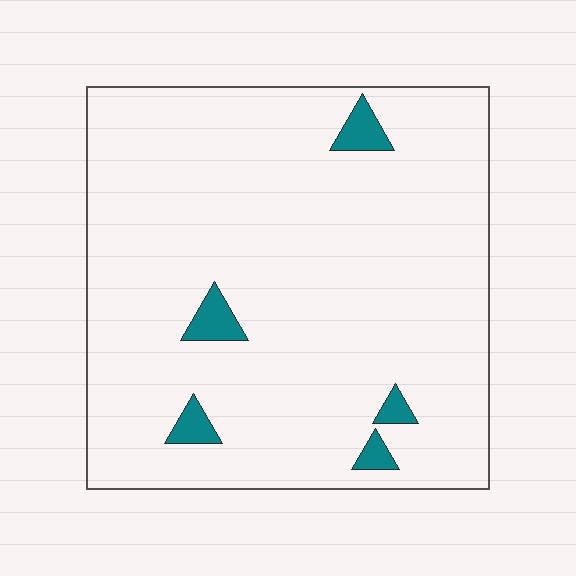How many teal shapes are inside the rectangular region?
5.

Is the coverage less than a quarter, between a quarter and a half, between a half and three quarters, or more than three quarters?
Less than a quarter.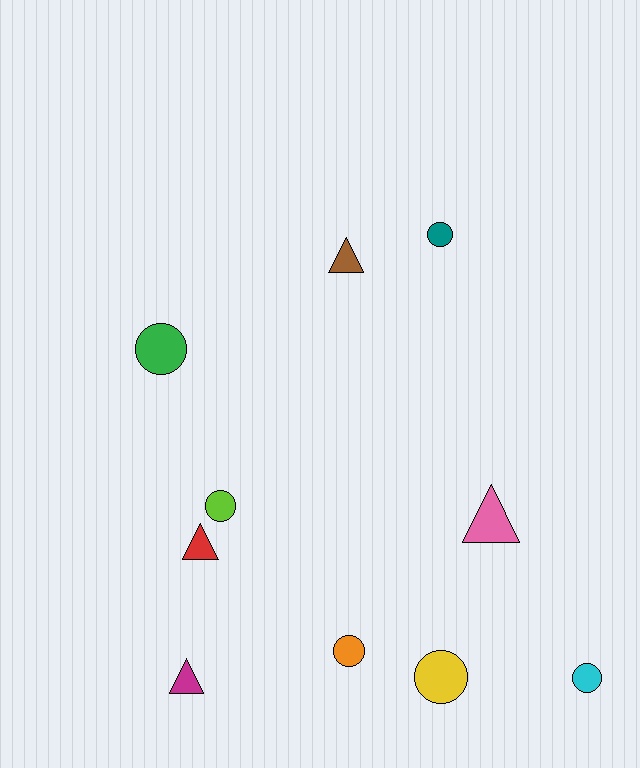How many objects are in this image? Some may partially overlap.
There are 10 objects.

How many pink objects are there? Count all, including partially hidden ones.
There is 1 pink object.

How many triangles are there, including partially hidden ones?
There are 4 triangles.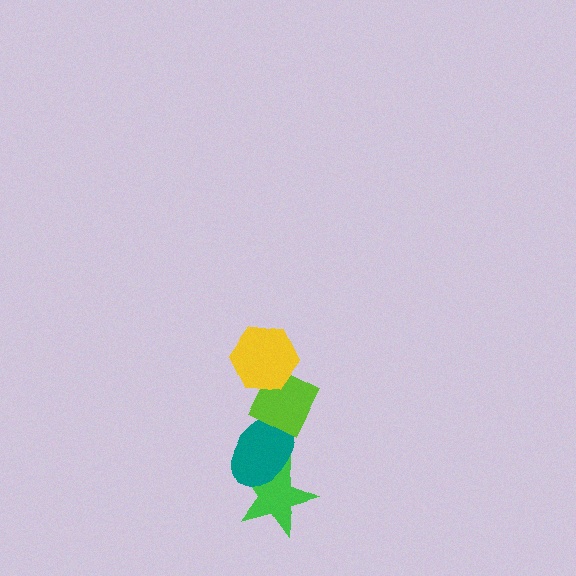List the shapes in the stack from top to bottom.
From top to bottom: the yellow hexagon, the lime diamond, the teal ellipse, the green star.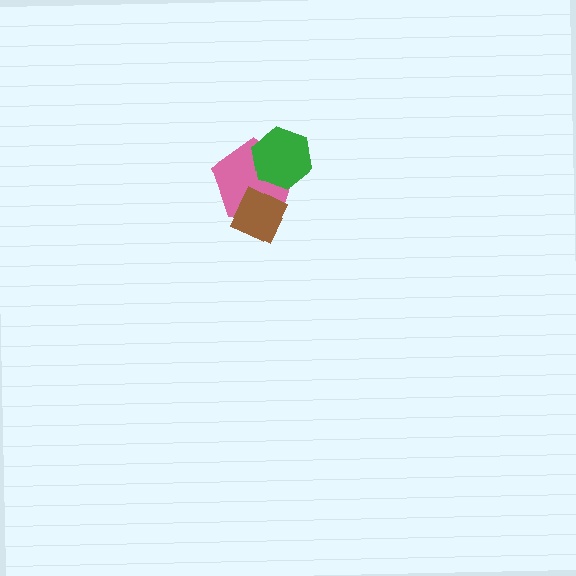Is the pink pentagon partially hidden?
Yes, it is partially covered by another shape.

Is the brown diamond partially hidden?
No, no other shape covers it.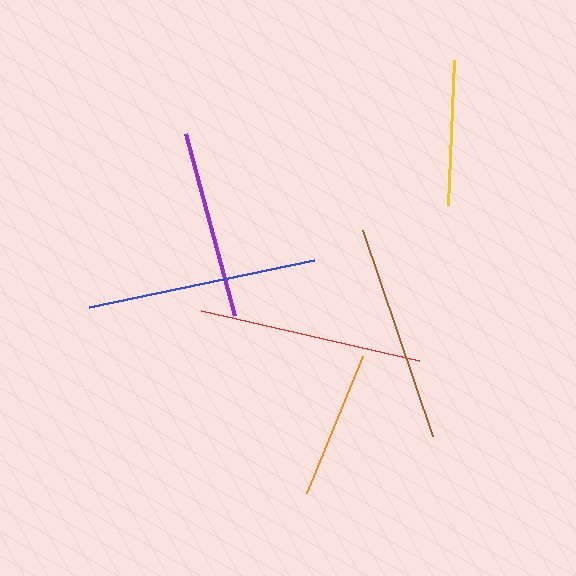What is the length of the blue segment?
The blue segment is approximately 230 pixels long.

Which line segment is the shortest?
The yellow line is the shortest at approximately 145 pixels.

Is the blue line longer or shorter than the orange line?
The blue line is longer than the orange line.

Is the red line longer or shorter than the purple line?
The red line is longer than the purple line.